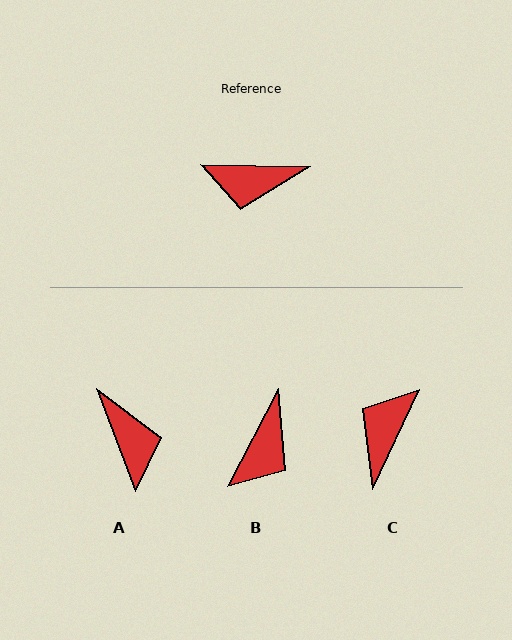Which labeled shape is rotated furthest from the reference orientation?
C, about 114 degrees away.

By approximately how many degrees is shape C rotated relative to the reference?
Approximately 114 degrees clockwise.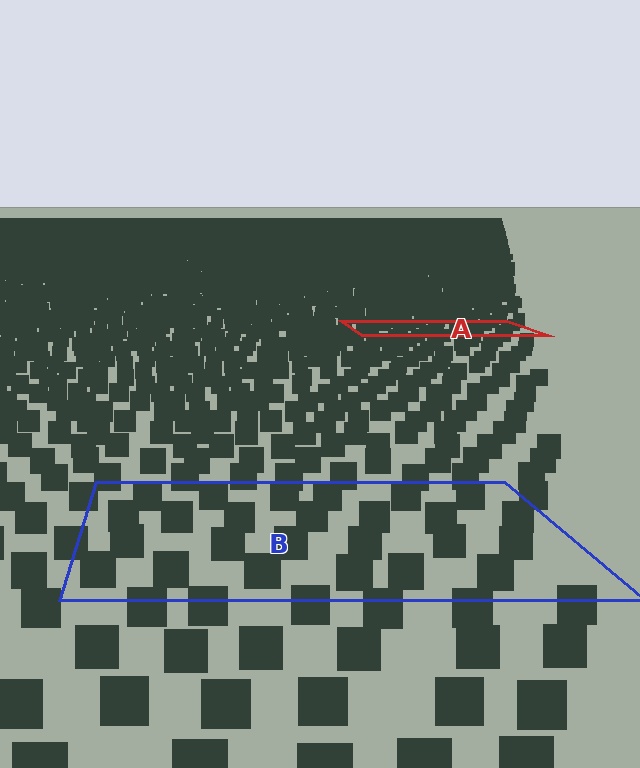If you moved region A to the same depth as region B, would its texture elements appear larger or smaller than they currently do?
They would appear larger. At a closer depth, the same texture elements are projected at a bigger on-screen size.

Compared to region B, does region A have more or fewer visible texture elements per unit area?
Region A has more texture elements per unit area — they are packed more densely because it is farther away.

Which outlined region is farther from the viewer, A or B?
Region A is farther from the viewer — the texture elements inside it appear smaller and more densely packed.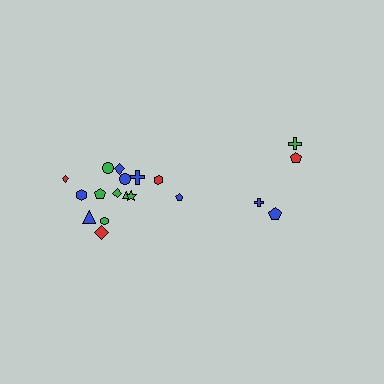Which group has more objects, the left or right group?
The left group.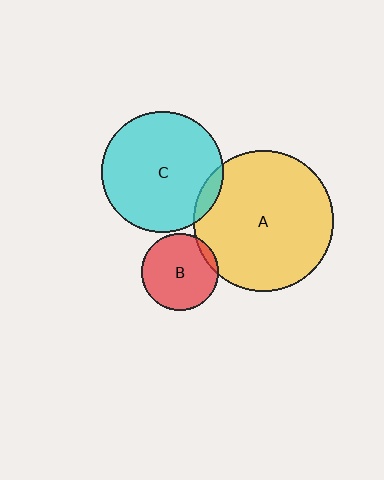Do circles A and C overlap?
Yes.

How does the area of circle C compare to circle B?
Approximately 2.5 times.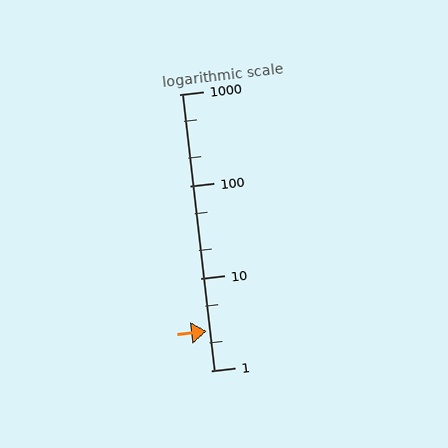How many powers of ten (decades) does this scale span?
The scale spans 3 decades, from 1 to 1000.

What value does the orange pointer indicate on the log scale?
The pointer indicates approximately 2.7.